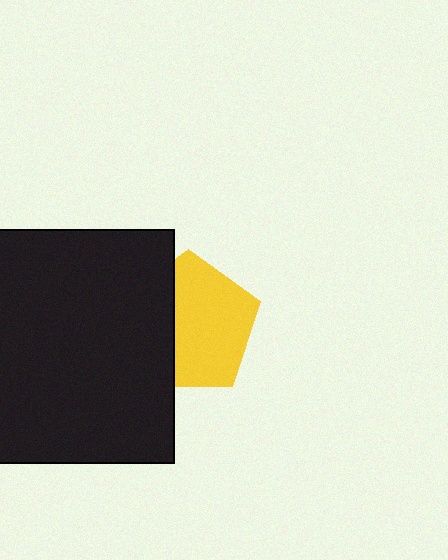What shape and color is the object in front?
The object in front is a black square.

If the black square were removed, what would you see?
You would see the complete yellow pentagon.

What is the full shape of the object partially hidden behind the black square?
The partially hidden object is a yellow pentagon.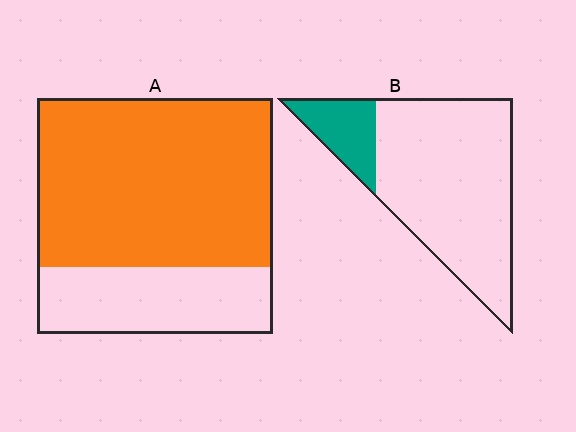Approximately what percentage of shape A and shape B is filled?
A is approximately 70% and B is approximately 20%.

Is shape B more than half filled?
No.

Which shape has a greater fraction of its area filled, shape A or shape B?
Shape A.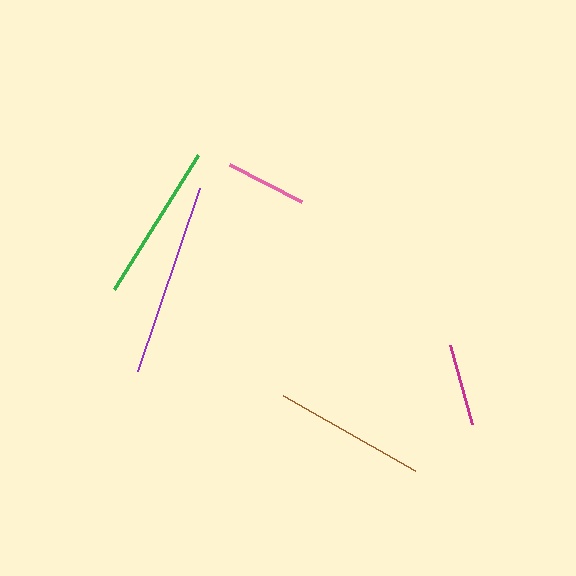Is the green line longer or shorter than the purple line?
The purple line is longer than the green line.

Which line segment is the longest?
The purple line is the longest at approximately 193 pixels.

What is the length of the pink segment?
The pink segment is approximately 81 pixels long.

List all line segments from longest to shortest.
From longest to shortest: purple, green, brown, magenta, pink.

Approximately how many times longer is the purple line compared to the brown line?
The purple line is approximately 1.3 times the length of the brown line.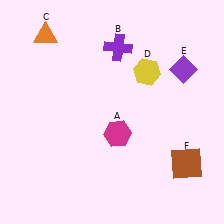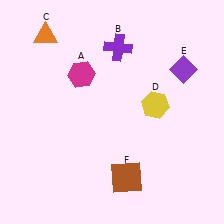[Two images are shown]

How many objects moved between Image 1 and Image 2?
3 objects moved between the two images.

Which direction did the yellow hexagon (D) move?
The yellow hexagon (D) moved down.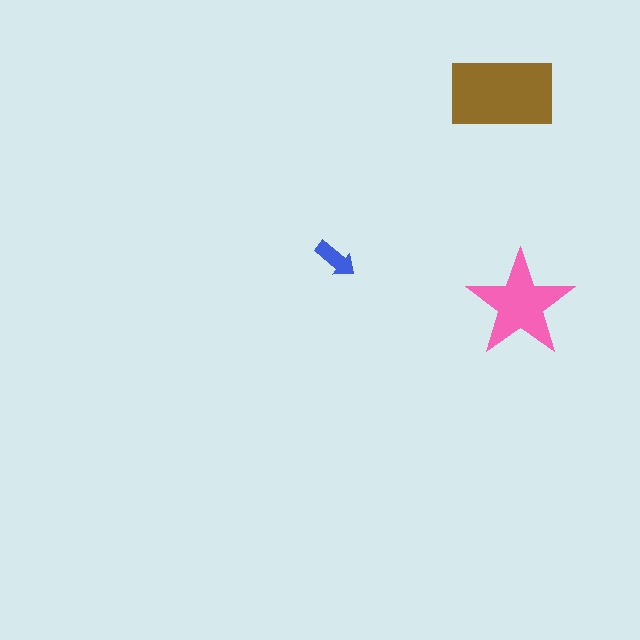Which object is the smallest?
The blue arrow.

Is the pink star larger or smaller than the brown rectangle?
Smaller.